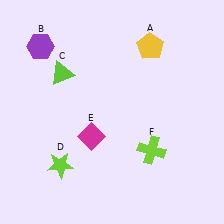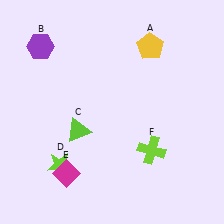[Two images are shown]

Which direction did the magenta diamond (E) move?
The magenta diamond (E) moved down.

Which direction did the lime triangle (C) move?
The lime triangle (C) moved down.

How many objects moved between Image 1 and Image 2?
2 objects moved between the two images.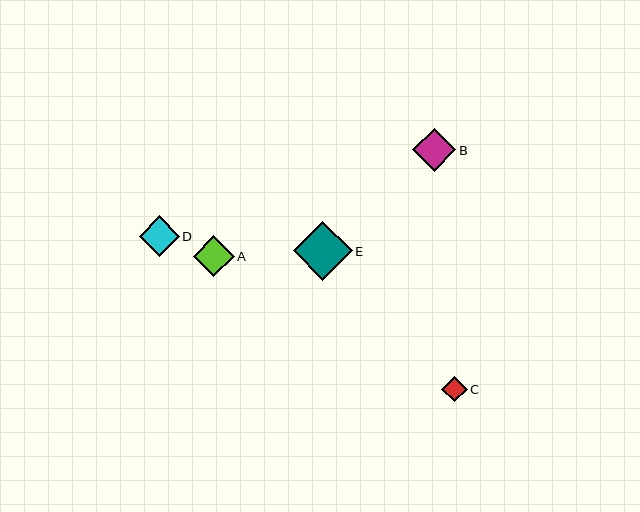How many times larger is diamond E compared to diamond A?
Diamond E is approximately 1.4 times the size of diamond A.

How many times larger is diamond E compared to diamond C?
Diamond E is approximately 2.3 times the size of diamond C.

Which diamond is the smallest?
Diamond C is the smallest with a size of approximately 25 pixels.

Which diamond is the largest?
Diamond E is the largest with a size of approximately 59 pixels.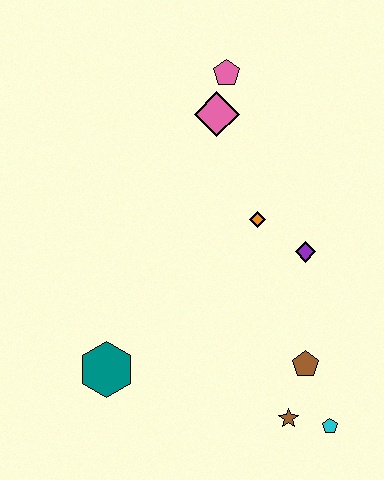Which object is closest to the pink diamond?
The pink pentagon is closest to the pink diamond.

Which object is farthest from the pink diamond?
The cyan pentagon is farthest from the pink diamond.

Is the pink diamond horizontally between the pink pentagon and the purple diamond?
No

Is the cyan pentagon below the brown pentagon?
Yes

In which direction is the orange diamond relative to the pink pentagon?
The orange diamond is below the pink pentagon.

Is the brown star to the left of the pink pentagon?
No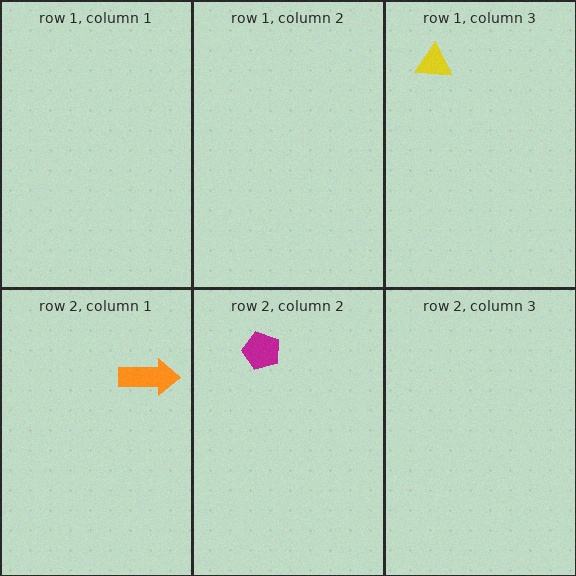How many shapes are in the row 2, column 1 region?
1.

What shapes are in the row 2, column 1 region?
The orange arrow.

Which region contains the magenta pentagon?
The row 2, column 2 region.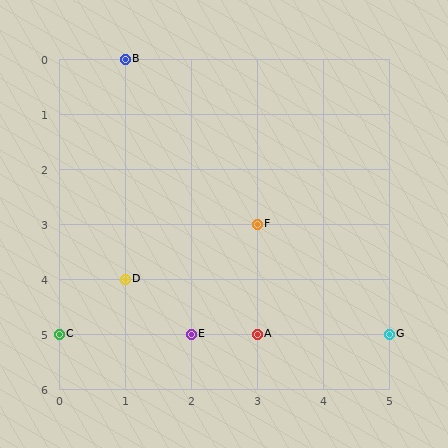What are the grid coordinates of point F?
Point F is at grid coordinates (3, 3).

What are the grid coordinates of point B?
Point B is at grid coordinates (1, 0).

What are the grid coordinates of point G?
Point G is at grid coordinates (5, 5).